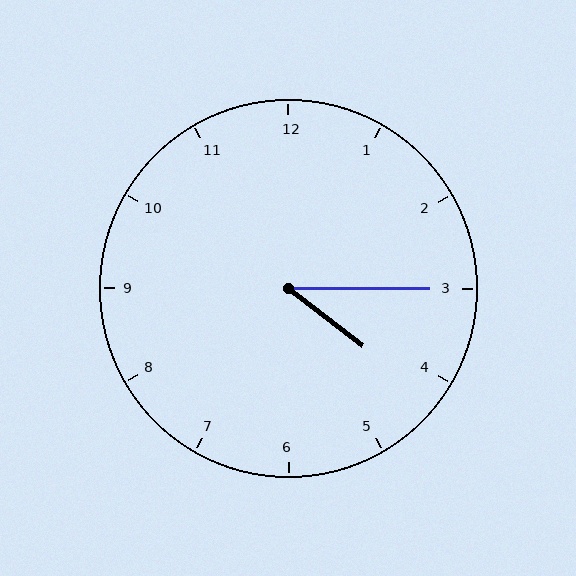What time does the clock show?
4:15.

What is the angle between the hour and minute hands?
Approximately 38 degrees.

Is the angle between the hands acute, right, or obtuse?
It is acute.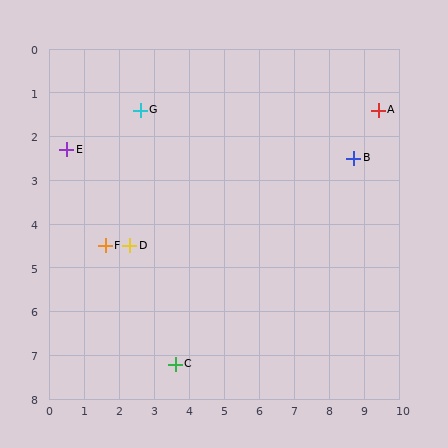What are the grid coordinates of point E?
Point E is at approximately (0.5, 2.3).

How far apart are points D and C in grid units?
Points D and C are about 3.0 grid units apart.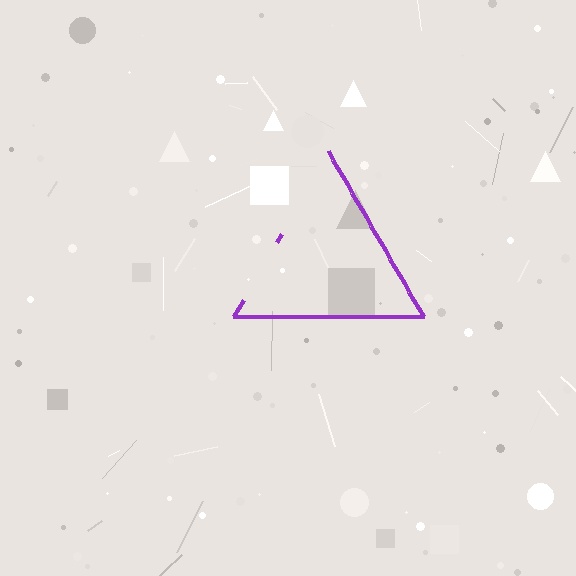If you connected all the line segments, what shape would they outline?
They would outline a triangle.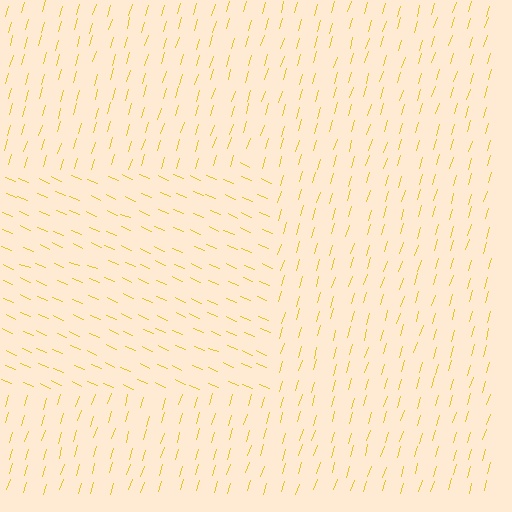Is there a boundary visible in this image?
Yes, there is a texture boundary formed by a change in line orientation.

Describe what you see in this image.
The image is filled with small yellow line segments. A rectangle region in the image has lines oriented differently from the surrounding lines, creating a visible texture boundary.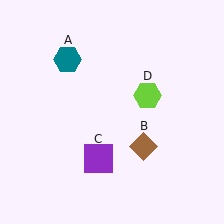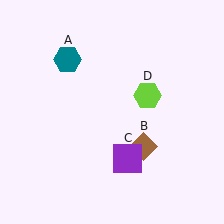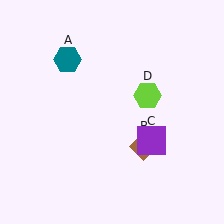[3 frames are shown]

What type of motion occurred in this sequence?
The purple square (object C) rotated counterclockwise around the center of the scene.